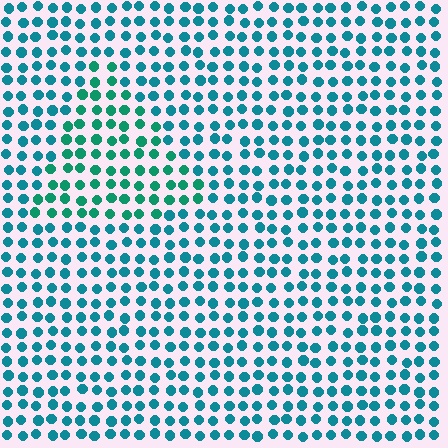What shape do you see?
I see a triangle.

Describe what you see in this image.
The image is filled with small teal elements in a uniform arrangement. A triangle-shaped region is visible where the elements are tinted to a slightly different hue, forming a subtle color boundary.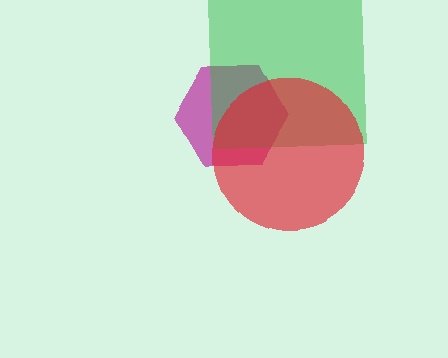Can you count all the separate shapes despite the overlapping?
Yes, there are 3 separate shapes.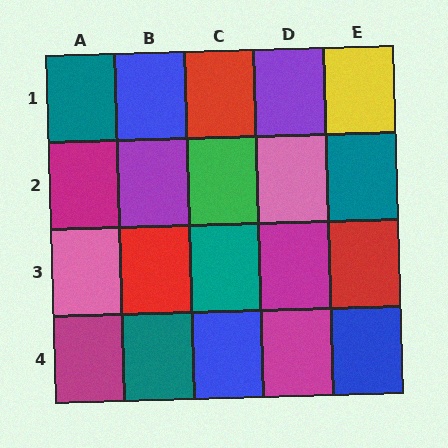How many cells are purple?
2 cells are purple.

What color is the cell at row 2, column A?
Magenta.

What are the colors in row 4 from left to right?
Magenta, teal, blue, magenta, blue.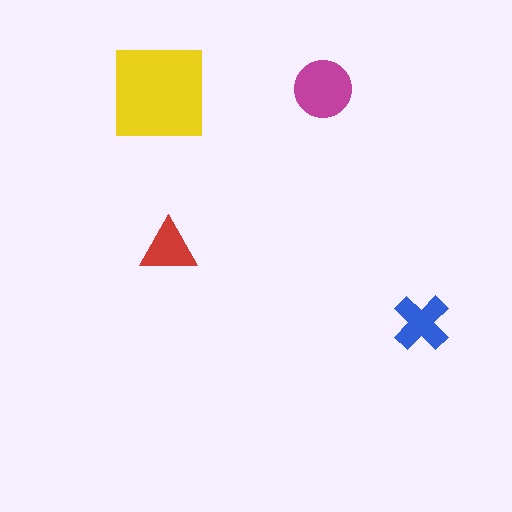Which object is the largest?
The yellow square.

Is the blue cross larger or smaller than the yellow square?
Smaller.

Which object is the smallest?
The red triangle.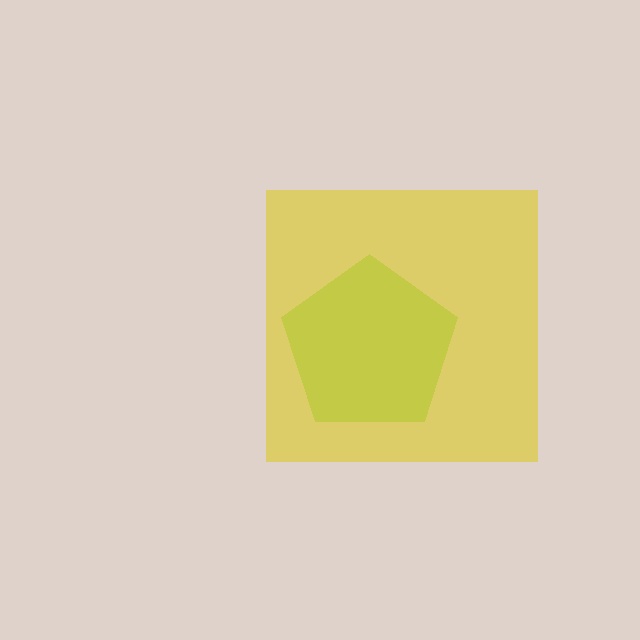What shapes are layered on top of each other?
The layered shapes are: a lime pentagon, a yellow square.